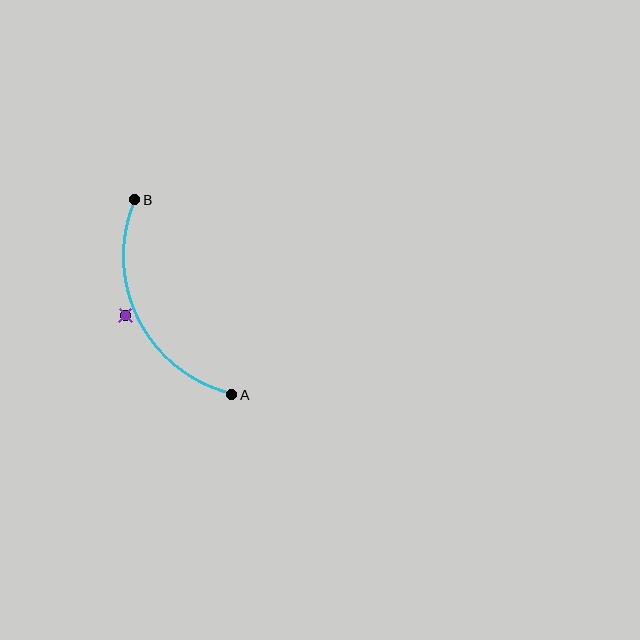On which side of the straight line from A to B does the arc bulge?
The arc bulges to the left of the straight line connecting A and B.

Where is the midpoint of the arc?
The arc midpoint is the point on the curve farthest from the straight line joining A and B. It sits to the left of that line.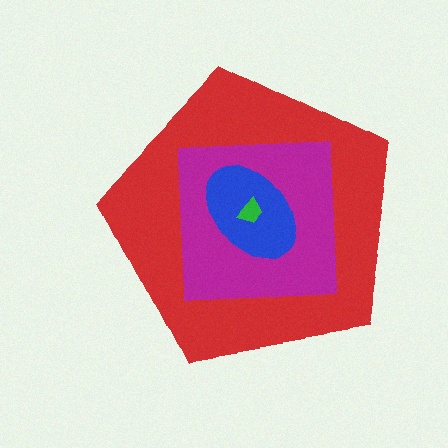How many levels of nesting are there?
4.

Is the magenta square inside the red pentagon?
Yes.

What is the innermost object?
The green trapezoid.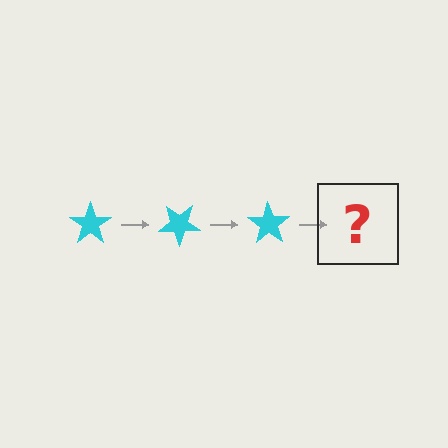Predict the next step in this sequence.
The next step is a cyan star rotated 105 degrees.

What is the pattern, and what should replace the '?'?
The pattern is that the star rotates 35 degrees each step. The '?' should be a cyan star rotated 105 degrees.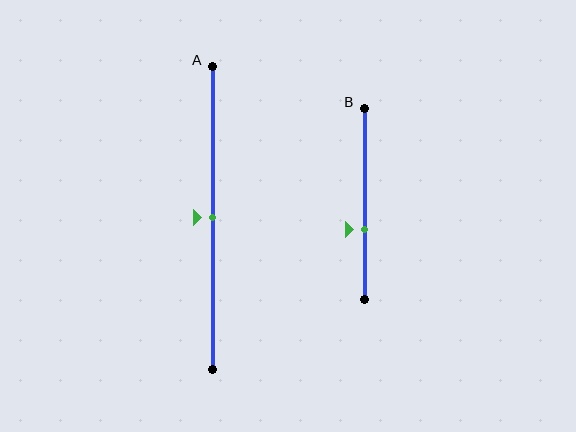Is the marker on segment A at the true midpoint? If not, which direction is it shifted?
Yes, the marker on segment A is at the true midpoint.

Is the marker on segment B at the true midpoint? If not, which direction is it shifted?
No, the marker on segment B is shifted downward by about 13% of the segment length.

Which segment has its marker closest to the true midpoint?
Segment A has its marker closest to the true midpoint.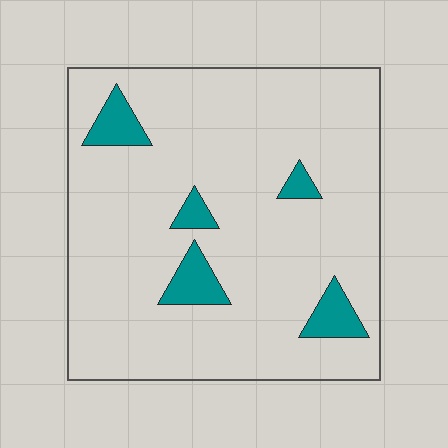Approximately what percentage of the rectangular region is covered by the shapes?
Approximately 10%.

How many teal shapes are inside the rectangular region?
5.